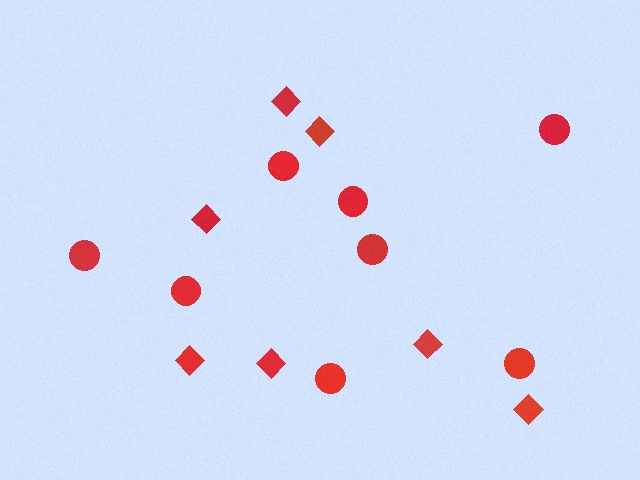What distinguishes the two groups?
There are 2 groups: one group of diamonds (7) and one group of circles (8).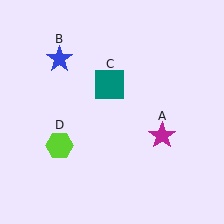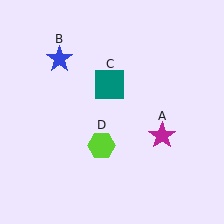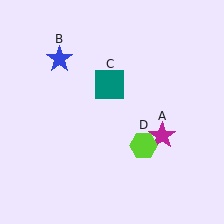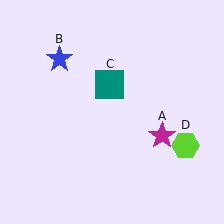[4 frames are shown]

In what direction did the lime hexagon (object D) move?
The lime hexagon (object D) moved right.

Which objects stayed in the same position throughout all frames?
Magenta star (object A) and blue star (object B) and teal square (object C) remained stationary.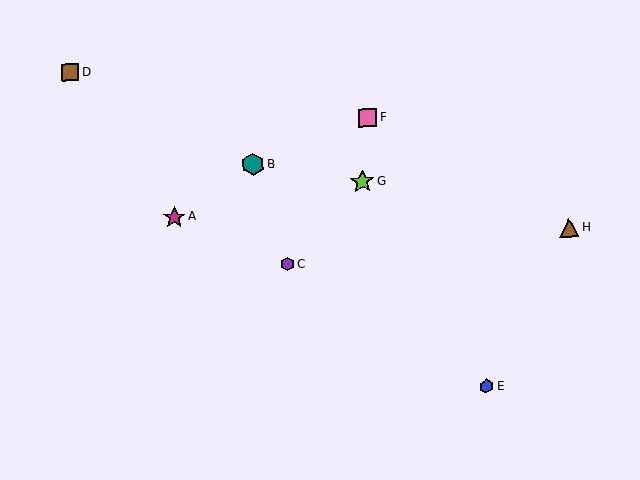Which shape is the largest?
The lime star (labeled G) is the largest.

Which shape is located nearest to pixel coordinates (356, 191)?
The lime star (labeled G) at (362, 182) is nearest to that location.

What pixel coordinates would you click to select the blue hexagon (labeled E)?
Click at (487, 386) to select the blue hexagon E.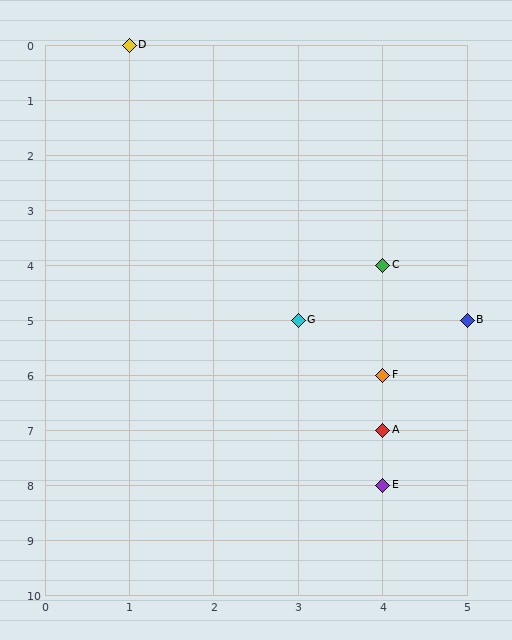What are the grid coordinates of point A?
Point A is at grid coordinates (4, 7).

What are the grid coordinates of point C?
Point C is at grid coordinates (4, 4).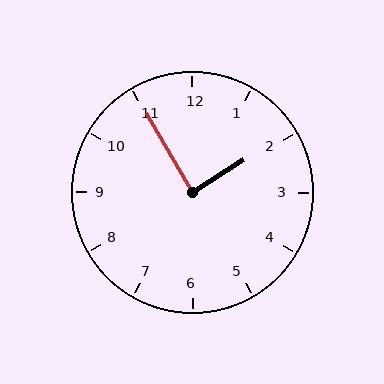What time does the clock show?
1:55.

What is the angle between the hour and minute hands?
Approximately 88 degrees.